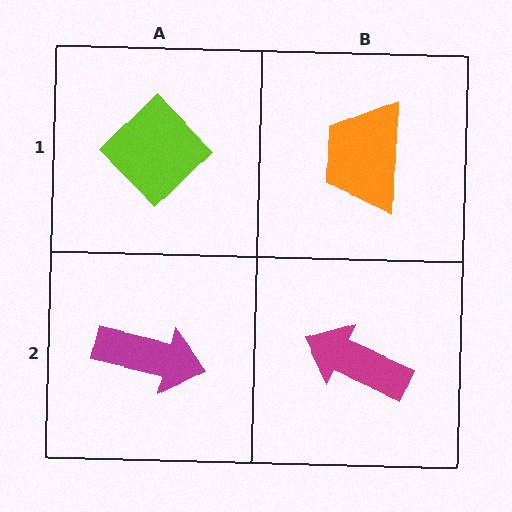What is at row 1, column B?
An orange trapezoid.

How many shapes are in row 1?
2 shapes.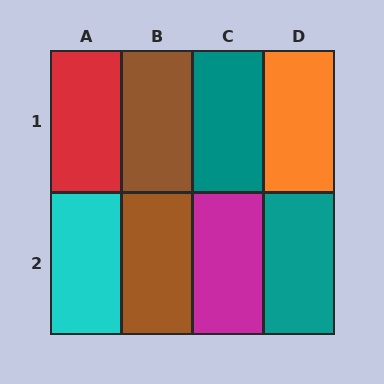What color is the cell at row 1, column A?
Red.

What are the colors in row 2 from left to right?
Cyan, brown, magenta, teal.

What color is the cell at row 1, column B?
Brown.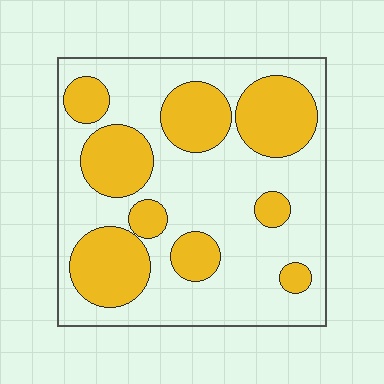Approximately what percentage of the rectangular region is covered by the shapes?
Approximately 35%.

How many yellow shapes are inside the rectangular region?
9.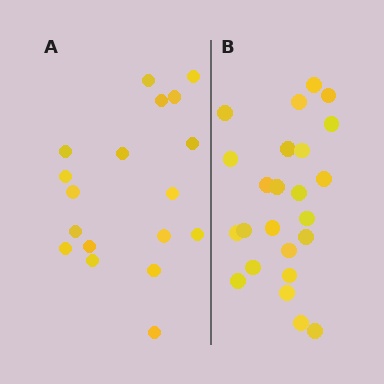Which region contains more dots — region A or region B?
Region B (the right region) has more dots.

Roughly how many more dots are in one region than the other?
Region B has about 6 more dots than region A.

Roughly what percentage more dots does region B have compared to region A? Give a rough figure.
About 35% more.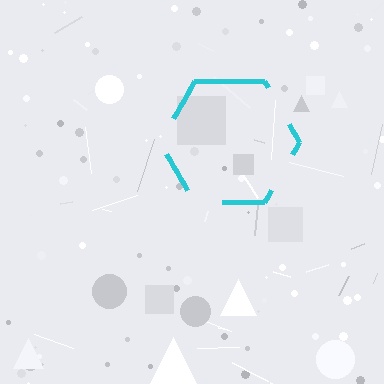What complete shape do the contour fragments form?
The contour fragments form a hexagon.